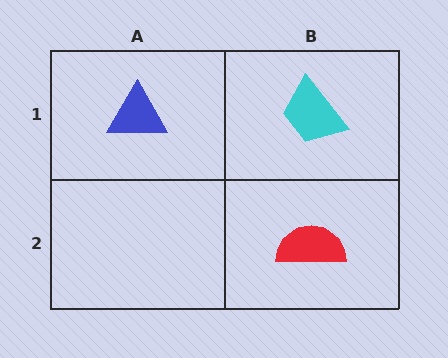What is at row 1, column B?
A cyan trapezoid.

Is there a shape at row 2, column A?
No, that cell is empty.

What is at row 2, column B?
A red semicircle.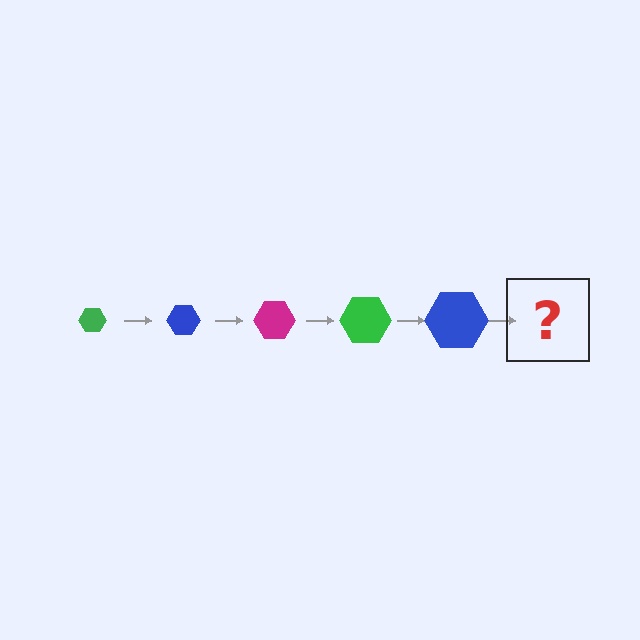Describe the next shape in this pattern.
It should be a magenta hexagon, larger than the previous one.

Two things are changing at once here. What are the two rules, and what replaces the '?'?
The two rules are that the hexagon grows larger each step and the color cycles through green, blue, and magenta. The '?' should be a magenta hexagon, larger than the previous one.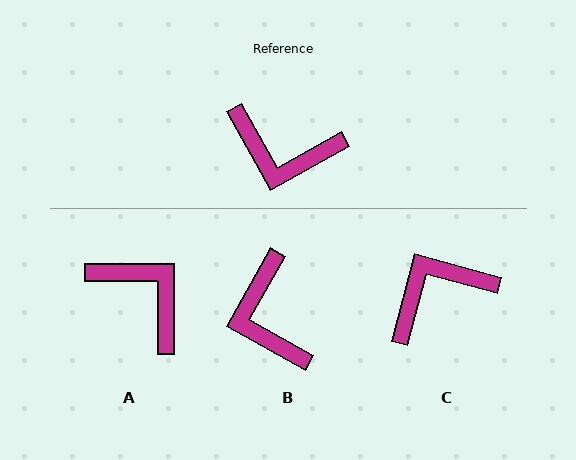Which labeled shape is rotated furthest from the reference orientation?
A, about 151 degrees away.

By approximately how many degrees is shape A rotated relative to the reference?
Approximately 151 degrees counter-clockwise.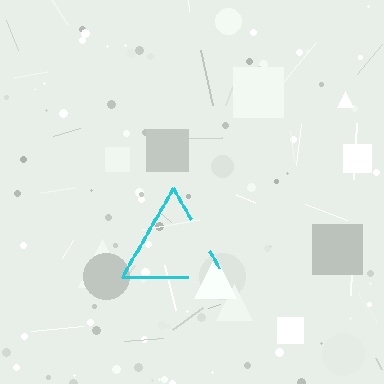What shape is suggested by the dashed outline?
The dashed outline suggests a triangle.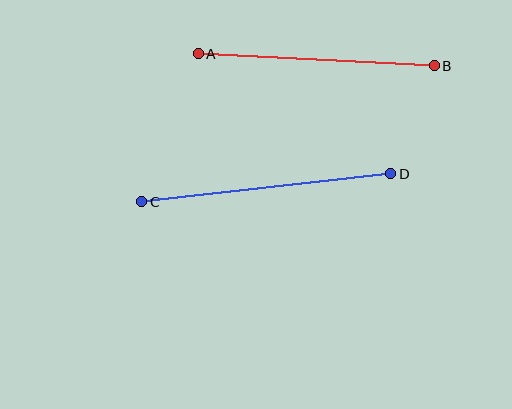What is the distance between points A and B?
The distance is approximately 236 pixels.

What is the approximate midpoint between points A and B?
The midpoint is at approximately (316, 60) pixels.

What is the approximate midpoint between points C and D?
The midpoint is at approximately (266, 188) pixels.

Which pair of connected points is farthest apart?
Points C and D are farthest apart.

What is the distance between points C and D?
The distance is approximately 250 pixels.